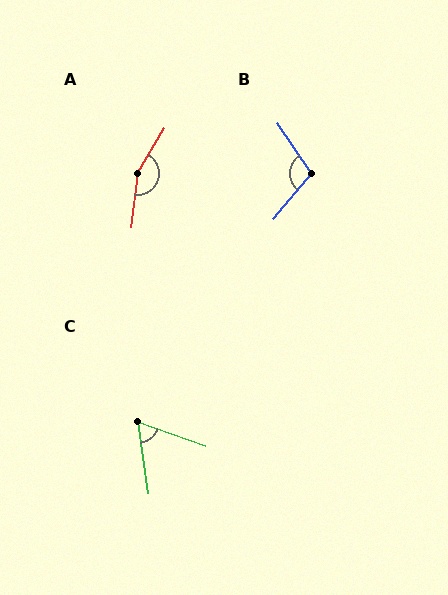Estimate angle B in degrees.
Approximately 106 degrees.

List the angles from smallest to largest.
C (62°), B (106°), A (155°).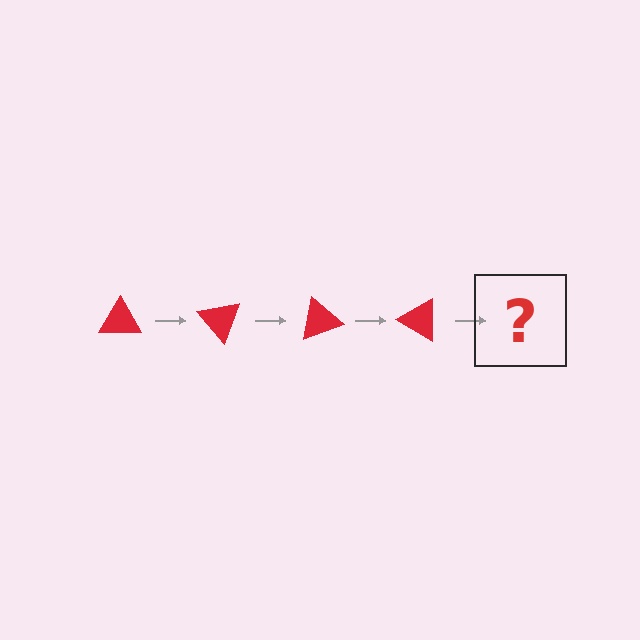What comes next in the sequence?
The next element should be a red triangle rotated 200 degrees.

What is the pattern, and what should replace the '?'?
The pattern is that the triangle rotates 50 degrees each step. The '?' should be a red triangle rotated 200 degrees.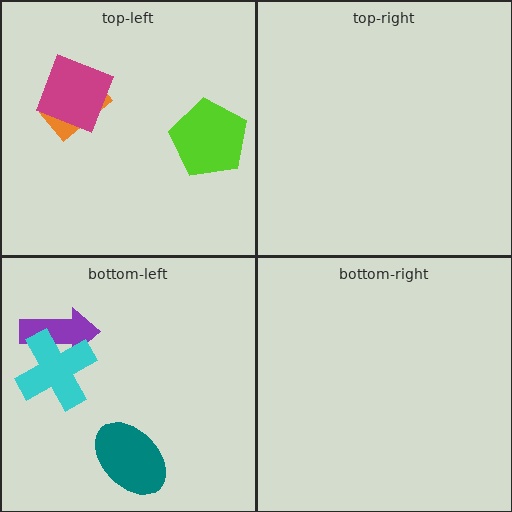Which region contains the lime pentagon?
The top-left region.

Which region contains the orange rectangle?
The top-left region.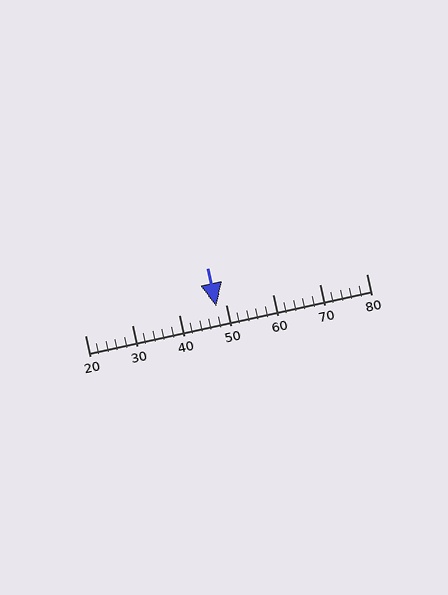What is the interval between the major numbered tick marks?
The major tick marks are spaced 10 units apart.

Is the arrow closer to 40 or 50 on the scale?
The arrow is closer to 50.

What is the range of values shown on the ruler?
The ruler shows values from 20 to 80.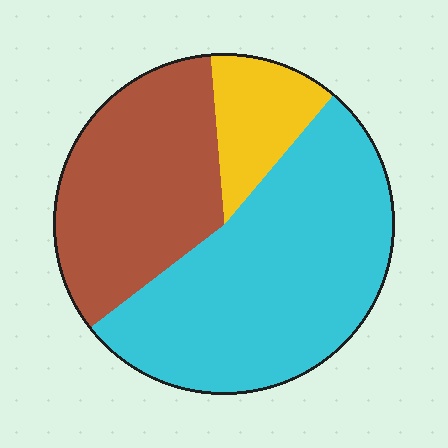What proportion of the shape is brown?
Brown covers 34% of the shape.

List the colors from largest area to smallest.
From largest to smallest: cyan, brown, yellow.